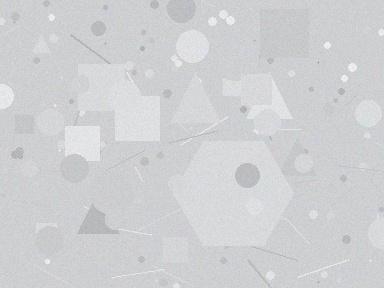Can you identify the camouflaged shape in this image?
The camouflaged shape is a hexagon.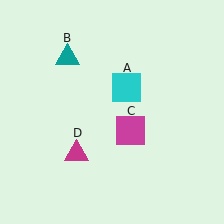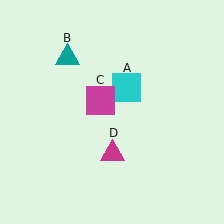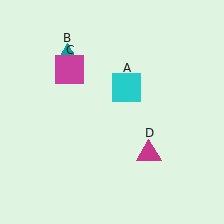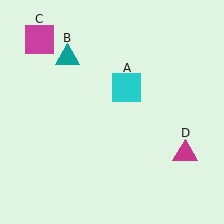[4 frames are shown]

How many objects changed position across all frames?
2 objects changed position: magenta square (object C), magenta triangle (object D).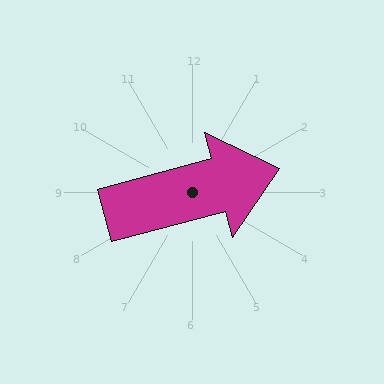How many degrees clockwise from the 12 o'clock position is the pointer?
Approximately 75 degrees.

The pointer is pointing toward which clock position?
Roughly 3 o'clock.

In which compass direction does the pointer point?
East.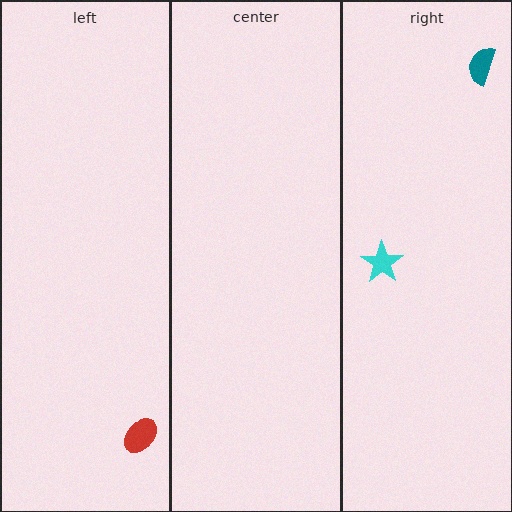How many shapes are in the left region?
1.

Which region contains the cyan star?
The right region.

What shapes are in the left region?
The red ellipse.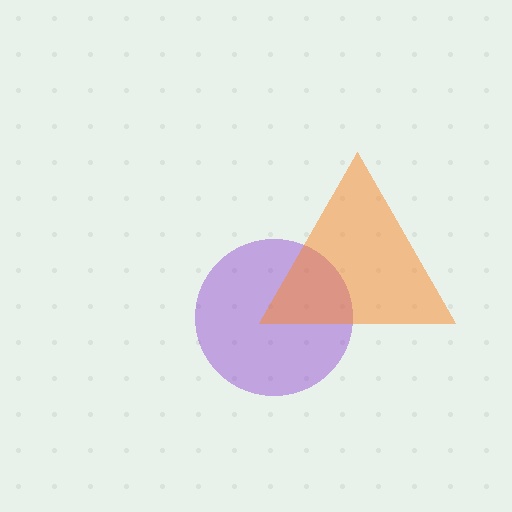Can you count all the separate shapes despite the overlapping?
Yes, there are 2 separate shapes.